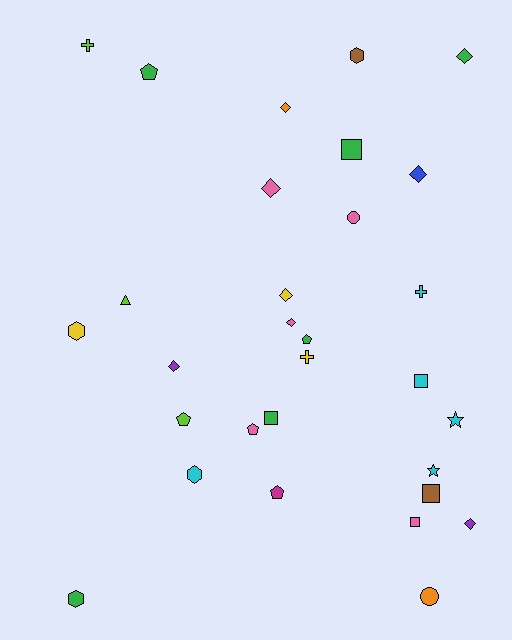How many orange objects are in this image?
There are 2 orange objects.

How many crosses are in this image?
There are 3 crosses.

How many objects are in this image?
There are 30 objects.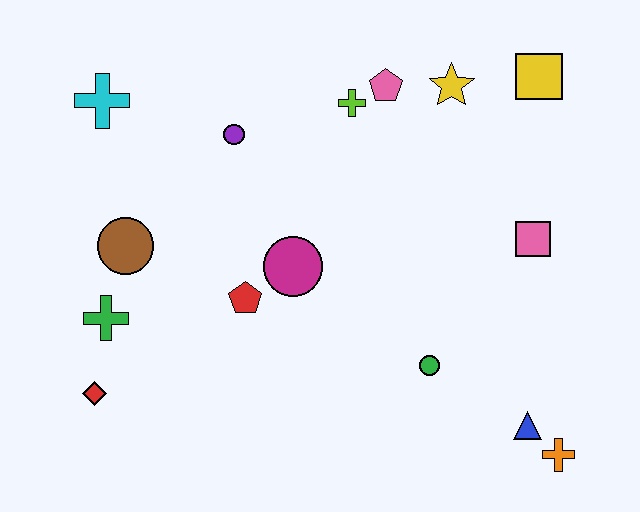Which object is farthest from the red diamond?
The yellow square is farthest from the red diamond.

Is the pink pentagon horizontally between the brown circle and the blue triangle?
Yes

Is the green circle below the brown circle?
Yes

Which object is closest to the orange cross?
The blue triangle is closest to the orange cross.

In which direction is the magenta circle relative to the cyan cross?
The magenta circle is to the right of the cyan cross.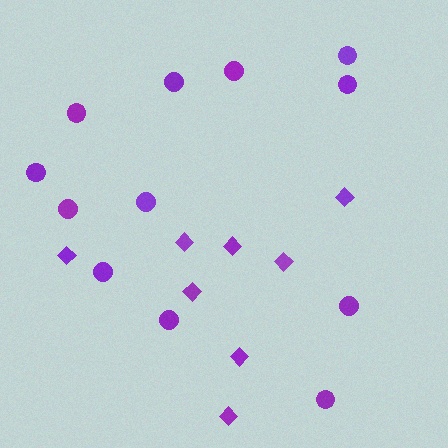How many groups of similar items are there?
There are 2 groups: one group of diamonds (8) and one group of circles (12).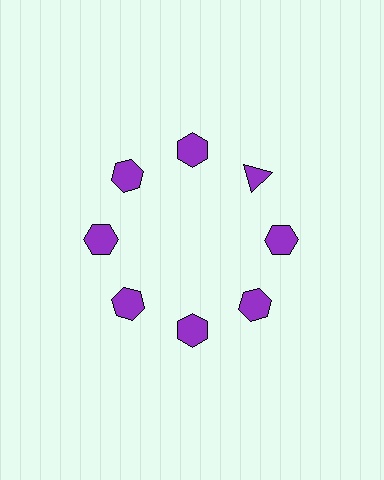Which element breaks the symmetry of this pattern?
The purple triangle at roughly the 2 o'clock position breaks the symmetry. All other shapes are purple hexagons.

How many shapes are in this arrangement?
There are 8 shapes arranged in a ring pattern.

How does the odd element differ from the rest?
It has a different shape: triangle instead of hexagon.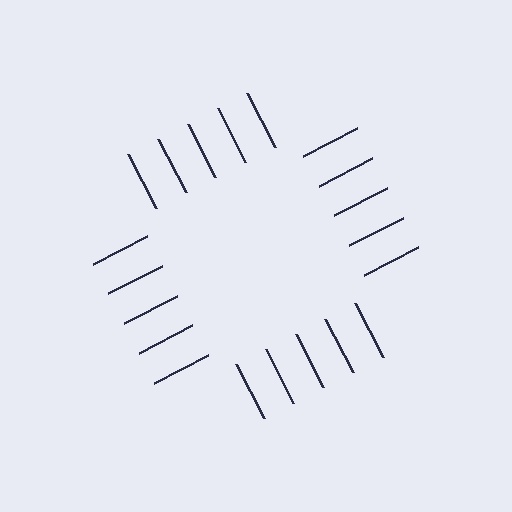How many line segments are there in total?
20 — 5 along each of the 4 edges.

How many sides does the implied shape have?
4 sides — the line-ends trace a square.